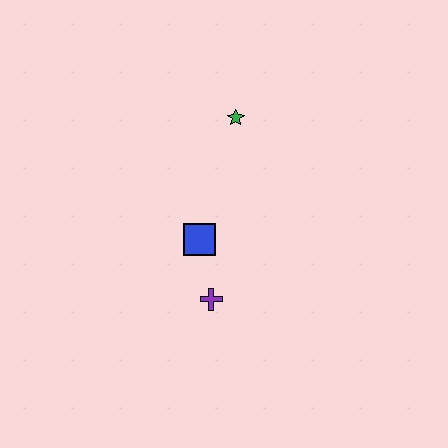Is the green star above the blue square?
Yes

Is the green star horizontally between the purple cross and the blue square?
No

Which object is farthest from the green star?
The purple cross is farthest from the green star.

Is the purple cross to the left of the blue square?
No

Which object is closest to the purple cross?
The blue square is closest to the purple cross.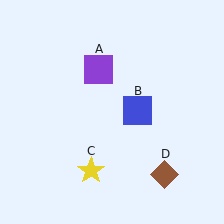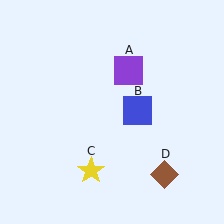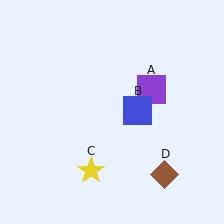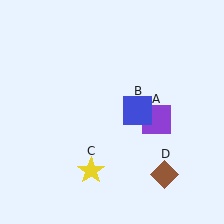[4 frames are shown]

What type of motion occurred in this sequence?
The purple square (object A) rotated clockwise around the center of the scene.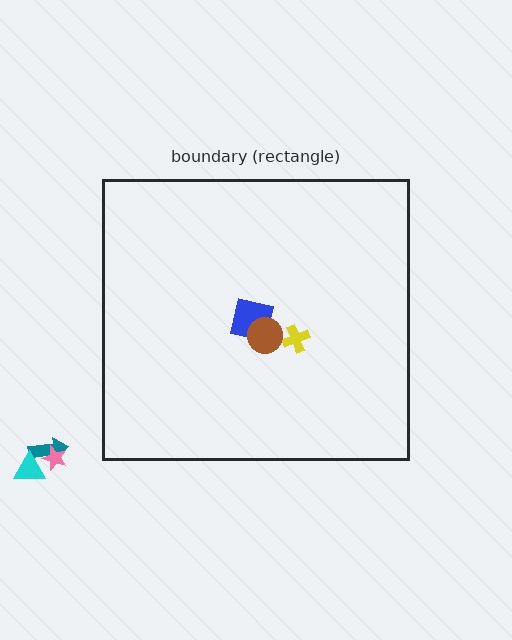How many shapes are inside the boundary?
3 inside, 3 outside.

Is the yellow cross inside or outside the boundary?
Inside.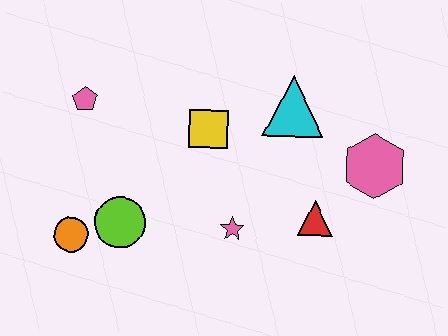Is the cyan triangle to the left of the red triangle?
Yes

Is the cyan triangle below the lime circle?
No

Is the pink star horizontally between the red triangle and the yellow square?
Yes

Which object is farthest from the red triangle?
The pink pentagon is farthest from the red triangle.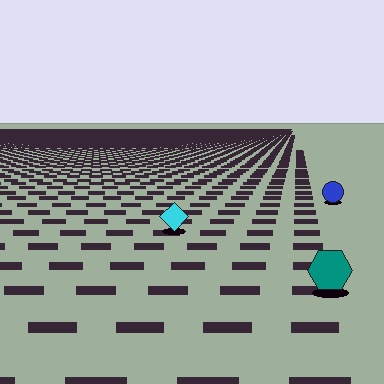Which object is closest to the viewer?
The teal hexagon is closest. The texture marks near it are larger and more spread out.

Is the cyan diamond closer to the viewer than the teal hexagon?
No. The teal hexagon is closer — you can tell from the texture gradient: the ground texture is coarser near it.